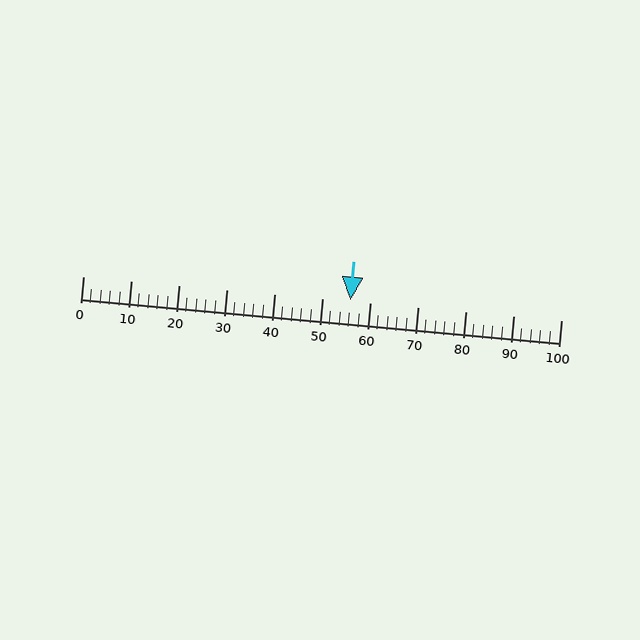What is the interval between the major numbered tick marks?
The major tick marks are spaced 10 units apart.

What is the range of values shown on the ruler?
The ruler shows values from 0 to 100.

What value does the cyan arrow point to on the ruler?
The cyan arrow points to approximately 56.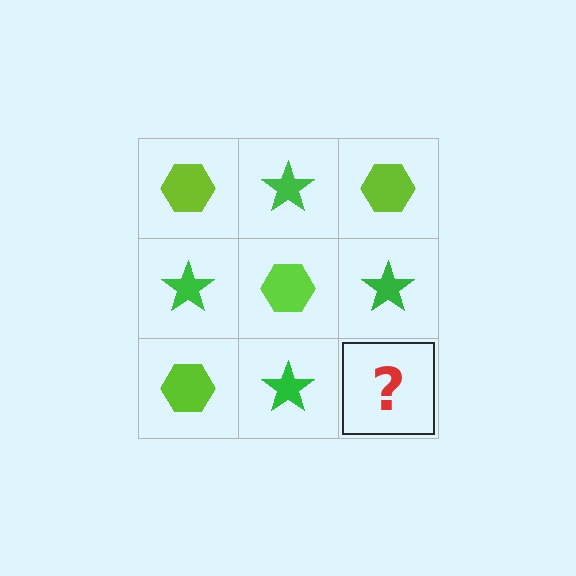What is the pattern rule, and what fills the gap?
The rule is that it alternates lime hexagon and green star in a checkerboard pattern. The gap should be filled with a lime hexagon.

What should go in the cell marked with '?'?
The missing cell should contain a lime hexagon.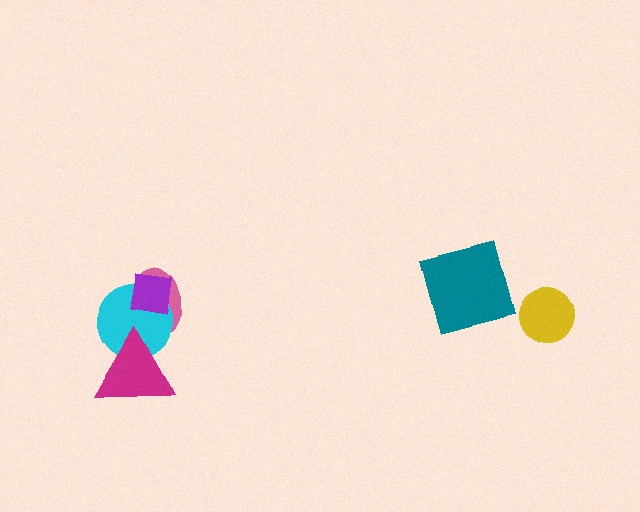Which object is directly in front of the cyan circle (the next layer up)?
The purple square is directly in front of the cyan circle.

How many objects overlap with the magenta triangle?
1 object overlaps with the magenta triangle.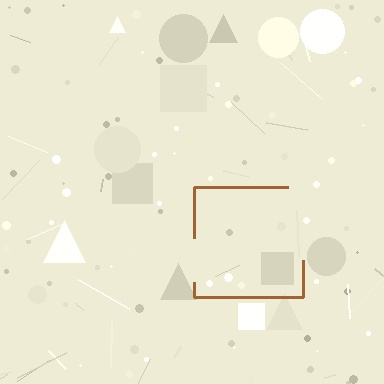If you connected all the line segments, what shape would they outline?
They would outline a square.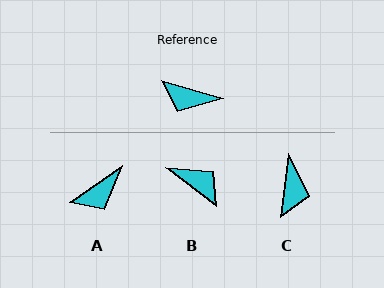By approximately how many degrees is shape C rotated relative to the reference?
Approximately 99 degrees counter-clockwise.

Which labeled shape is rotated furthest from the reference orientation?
B, about 159 degrees away.